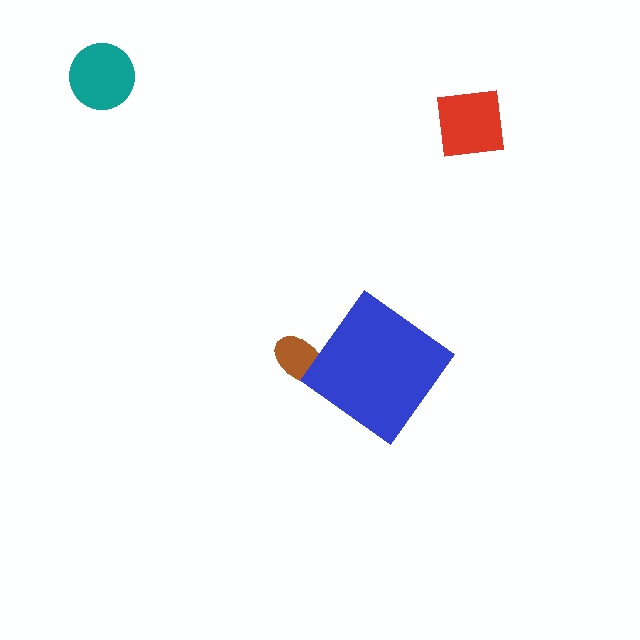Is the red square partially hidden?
No, the red square is fully visible.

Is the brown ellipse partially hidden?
Yes, the brown ellipse is partially hidden behind the blue diamond.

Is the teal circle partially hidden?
No, the teal circle is fully visible.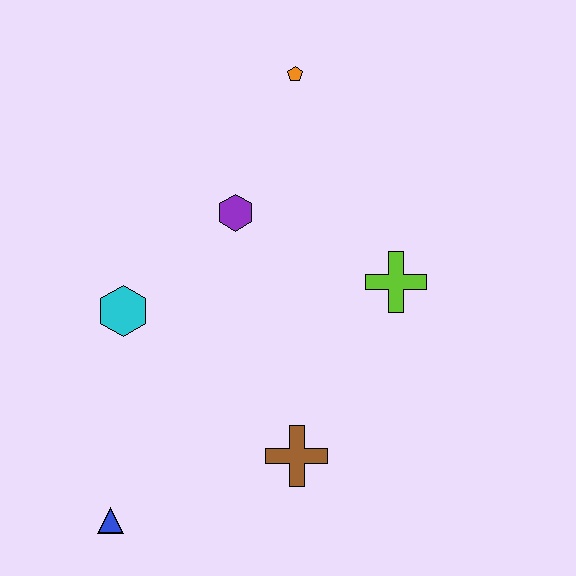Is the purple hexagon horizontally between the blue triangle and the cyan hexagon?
No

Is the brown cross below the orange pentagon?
Yes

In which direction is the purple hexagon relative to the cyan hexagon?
The purple hexagon is to the right of the cyan hexagon.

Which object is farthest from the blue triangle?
The orange pentagon is farthest from the blue triangle.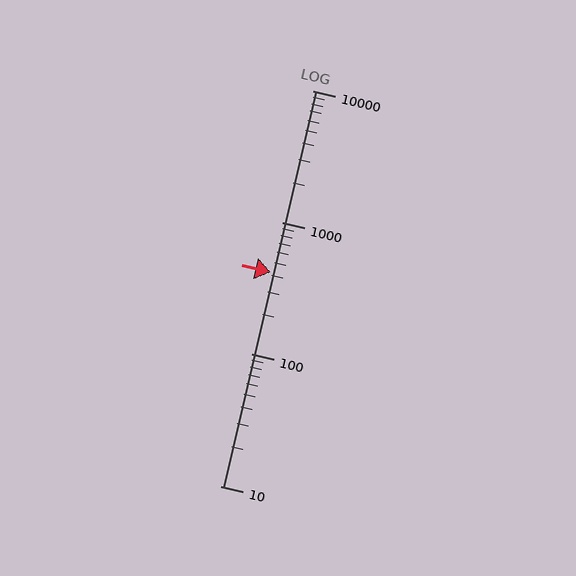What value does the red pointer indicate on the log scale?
The pointer indicates approximately 420.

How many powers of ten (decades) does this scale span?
The scale spans 3 decades, from 10 to 10000.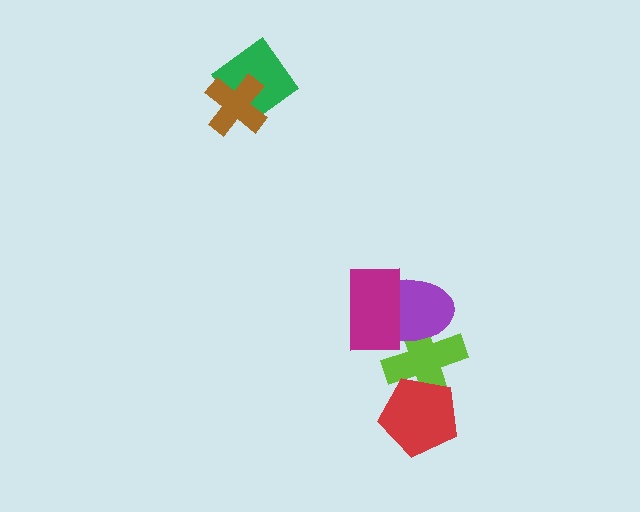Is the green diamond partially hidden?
Yes, it is partially covered by another shape.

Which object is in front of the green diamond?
The brown cross is in front of the green diamond.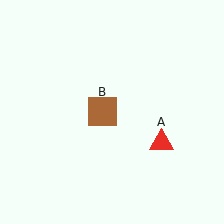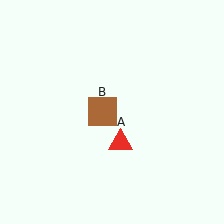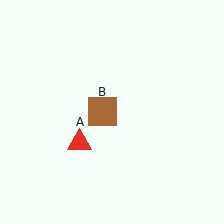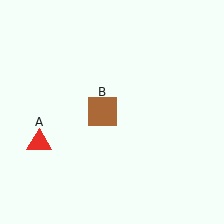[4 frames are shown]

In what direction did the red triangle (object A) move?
The red triangle (object A) moved left.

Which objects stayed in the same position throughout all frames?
Brown square (object B) remained stationary.